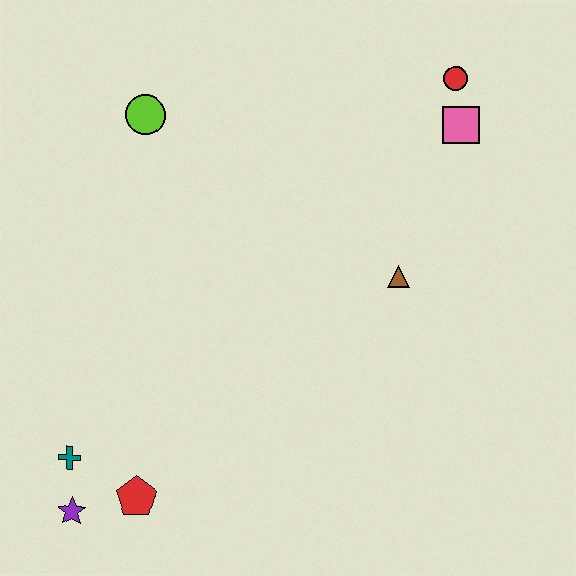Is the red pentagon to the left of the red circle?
Yes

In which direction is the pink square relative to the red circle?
The pink square is below the red circle.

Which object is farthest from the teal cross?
The red circle is farthest from the teal cross.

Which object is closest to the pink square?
The red circle is closest to the pink square.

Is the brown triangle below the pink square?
Yes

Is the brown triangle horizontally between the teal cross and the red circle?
Yes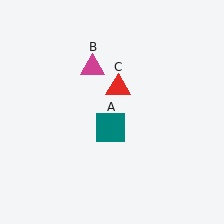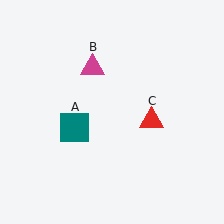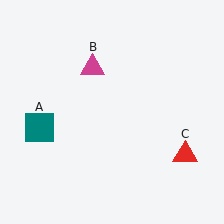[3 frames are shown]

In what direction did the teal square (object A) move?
The teal square (object A) moved left.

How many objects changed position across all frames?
2 objects changed position: teal square (object A), red triangle (object C).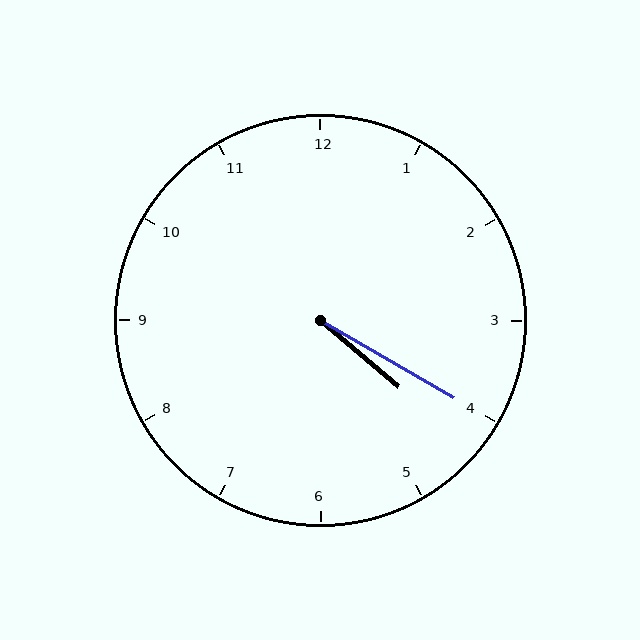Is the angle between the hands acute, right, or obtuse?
It is acute.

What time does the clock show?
4:20.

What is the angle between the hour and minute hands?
Approximately 10 degrees.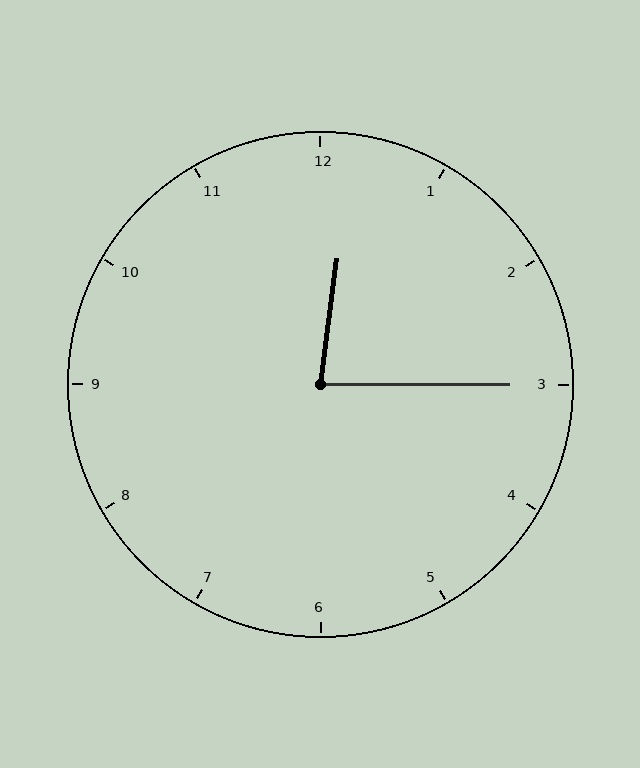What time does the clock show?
12:15.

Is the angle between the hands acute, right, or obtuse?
It is acute.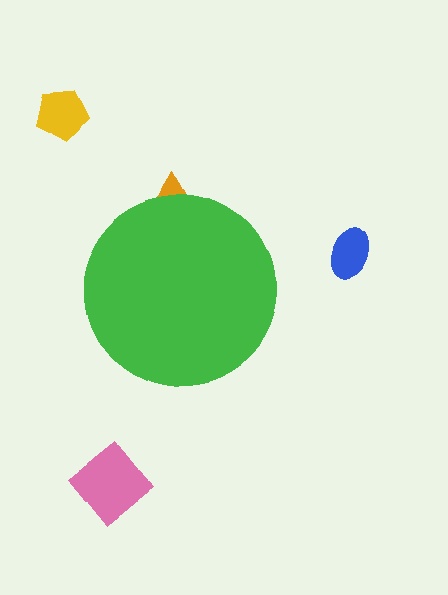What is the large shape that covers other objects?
A green circle.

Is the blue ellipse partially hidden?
No, the blue ellipse is fully visible.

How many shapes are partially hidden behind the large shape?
1 shape is partially hidden.